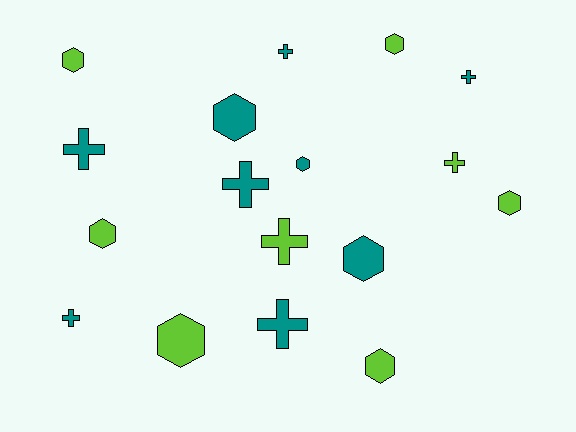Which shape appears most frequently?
Hexagon, with 9 objects.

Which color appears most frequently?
Teal, with 9 objects.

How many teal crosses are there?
There are 6 teal crosses.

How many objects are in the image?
There are 17 objects.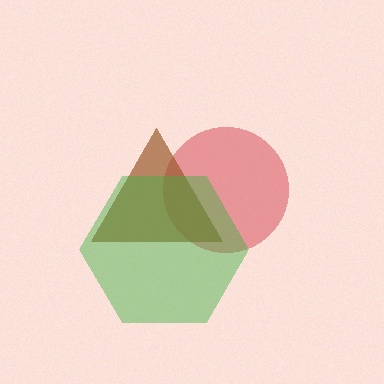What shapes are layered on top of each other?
The layered shapes are: a red circle, a brown triangle, a green hexagon.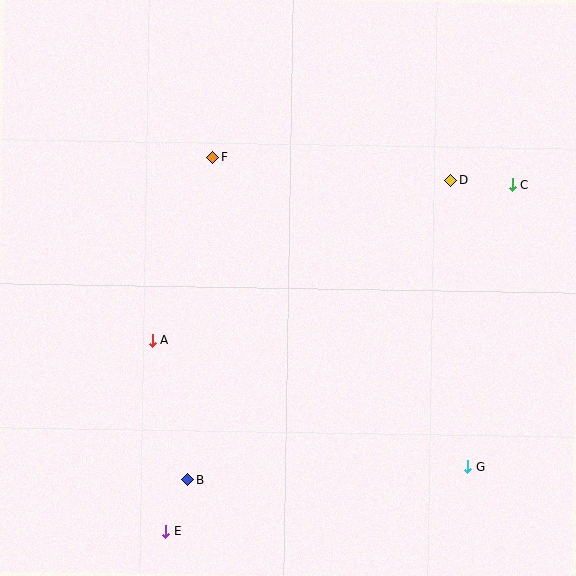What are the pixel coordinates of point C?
Point C is at (512, 184).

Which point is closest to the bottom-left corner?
Point E is closest to the bottom-left corner.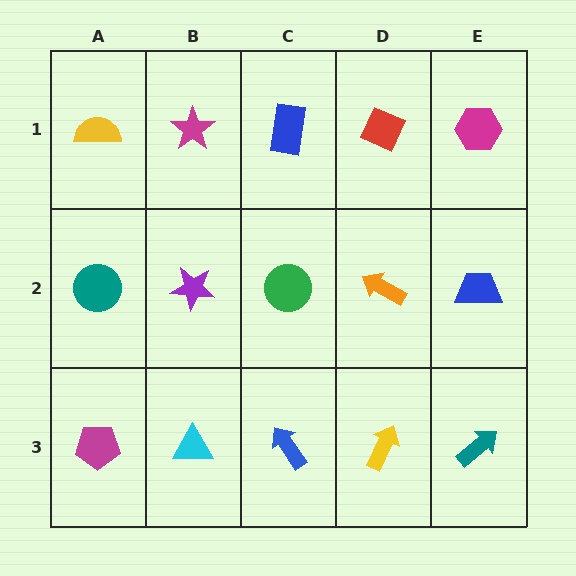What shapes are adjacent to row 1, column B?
A purple star (row 2, column B), a yellow semicircle (row 1, column A), a blue rectangle (row 1, column C).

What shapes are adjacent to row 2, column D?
A red diamond (row 1, column D), a yellow arrow (row 3, column D), a green circle (row 2, column C), a blue trapezoid (row 2, column E).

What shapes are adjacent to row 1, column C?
A green circle (row 2, column C), a magenta star (row 1, column B), a red diamond (row 1, column D).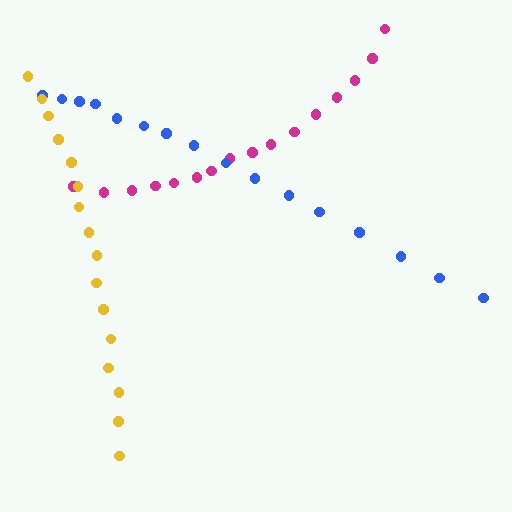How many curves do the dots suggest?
There are 3 distinct paths.